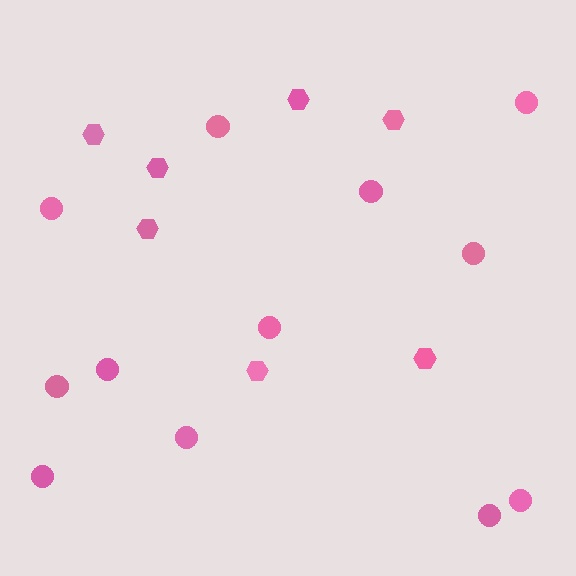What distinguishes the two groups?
There are 2 groups: one group of hexagons (7) and one group of circles (12).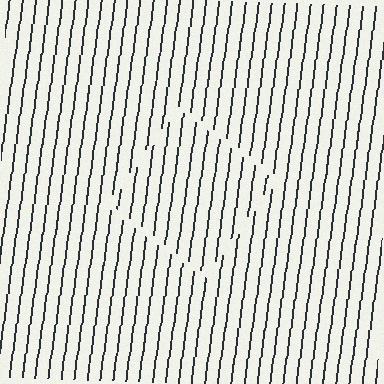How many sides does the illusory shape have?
4 sides — the line-ends trace a square.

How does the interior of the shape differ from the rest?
The interior of the shape contains the same grating, shifted by half a period — the contour is defined by the phase discontinuity where line-ends from the inner and outer gratings abut.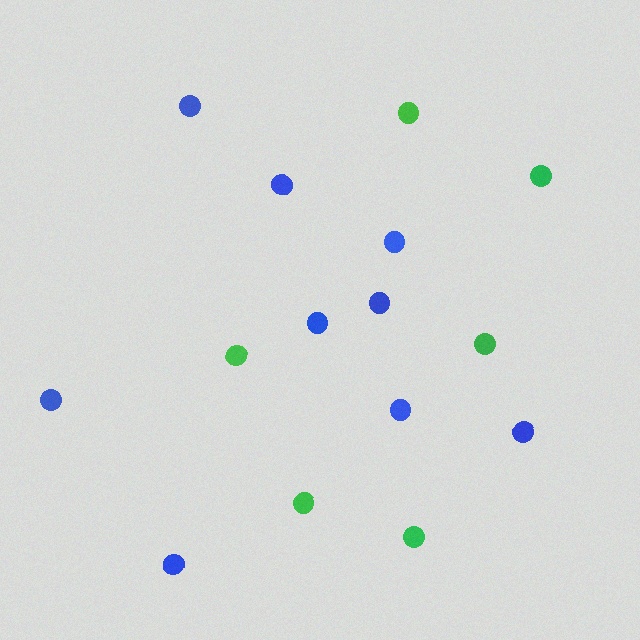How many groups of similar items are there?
There are 2 groups: one group of blue circles (9) and one group of green circles (6).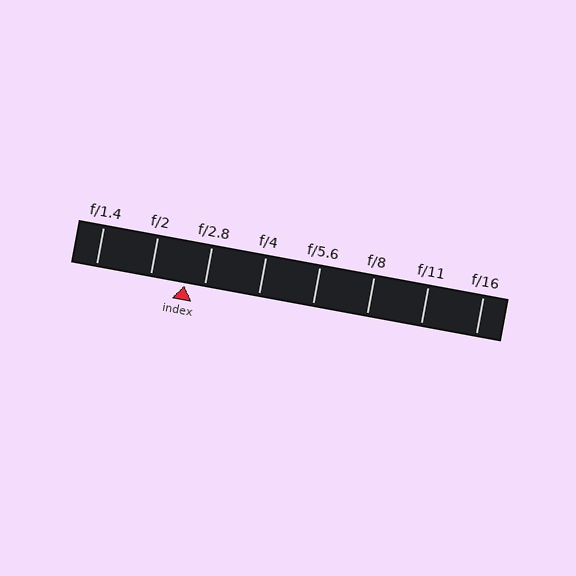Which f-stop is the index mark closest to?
The index mark is closest to f/2.8.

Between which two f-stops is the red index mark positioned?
The index mark is between f/2 and f/2.8.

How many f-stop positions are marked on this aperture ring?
There are 8 f-stop positions marked.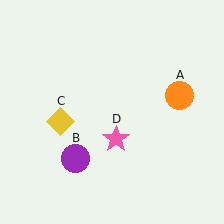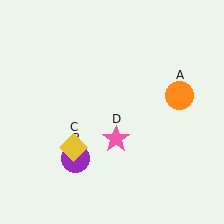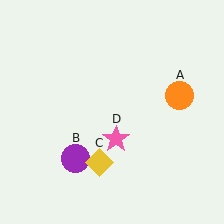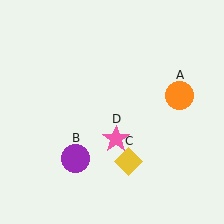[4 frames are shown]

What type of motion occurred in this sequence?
The yellow diamond (object C) rotated counterclockwise around the center of the scene.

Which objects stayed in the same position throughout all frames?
Orange circle (object A) and purple circle (object B) and pink star (object D) remained stationary.